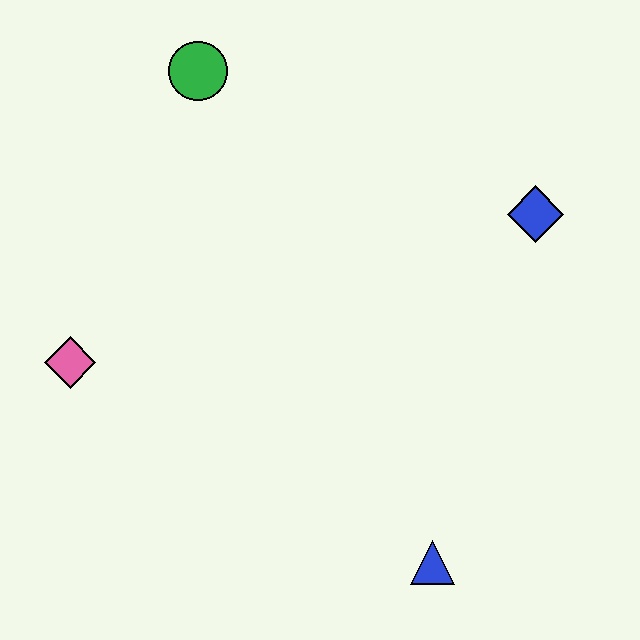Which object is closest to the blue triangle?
The blue diamond is closest to the blue triangle.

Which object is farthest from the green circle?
The blue triangle is farthest from the green circle.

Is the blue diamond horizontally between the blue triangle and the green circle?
No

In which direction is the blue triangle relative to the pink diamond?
The blue triangle is to the right of the pink diamond.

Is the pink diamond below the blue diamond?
Yes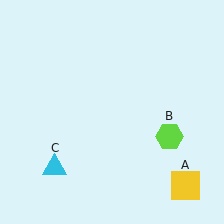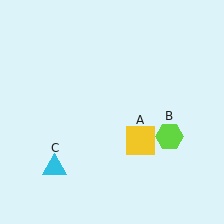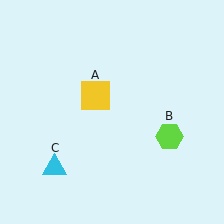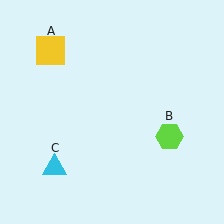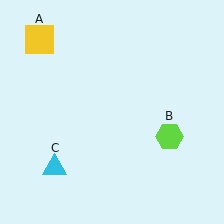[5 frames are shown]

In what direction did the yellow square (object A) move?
The yellow square (object A) moved up and to the left.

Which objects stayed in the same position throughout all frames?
Lime hexagon (object B) and cyan triangle (object C) remained stationary.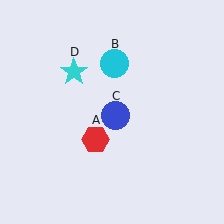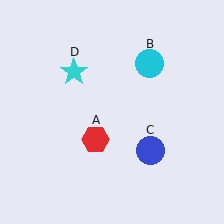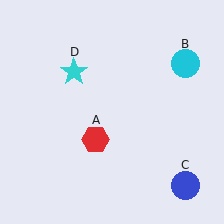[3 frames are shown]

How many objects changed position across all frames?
2 objects changed position: cyan circle (object B), blue circle (object C).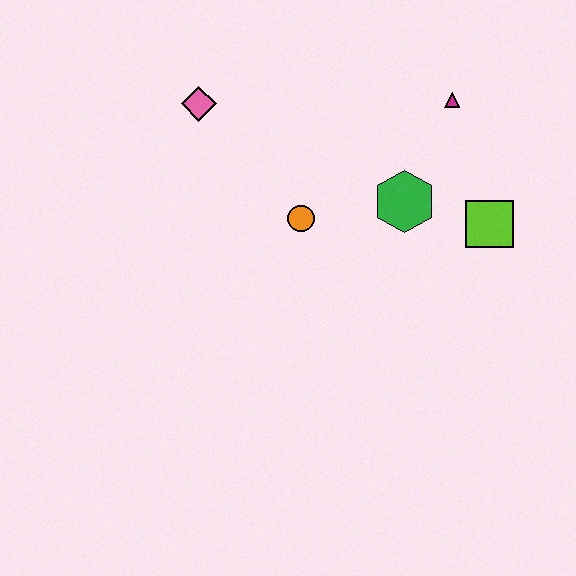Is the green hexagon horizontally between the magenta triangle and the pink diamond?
Yes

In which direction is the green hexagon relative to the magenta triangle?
The green hexagon is below the magenta triangle.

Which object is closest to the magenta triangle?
The green hexagon is closest to the magenta triangle.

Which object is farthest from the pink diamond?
The lime square is farthest from the pink diamond.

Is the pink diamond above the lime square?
Yes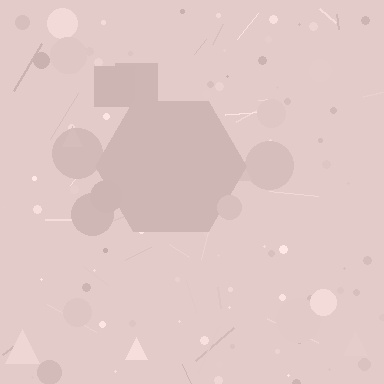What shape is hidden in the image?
A hexagon is hidden in the image.